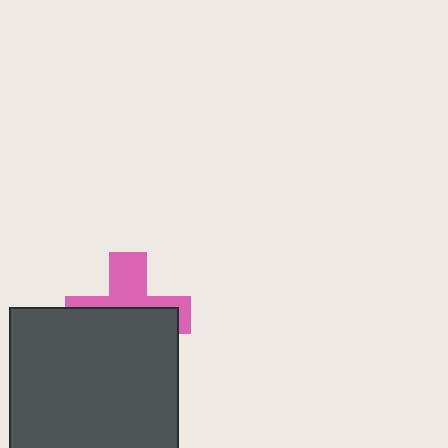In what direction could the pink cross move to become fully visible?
The pink cross could move up. That would shift it out from behind the dark gray square entirely.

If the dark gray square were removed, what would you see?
You would see the complete pink cross.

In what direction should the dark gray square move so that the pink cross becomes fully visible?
The dark gray square should move down. That is the shortest direction to clear the overlap and leave the pink cross fully visible.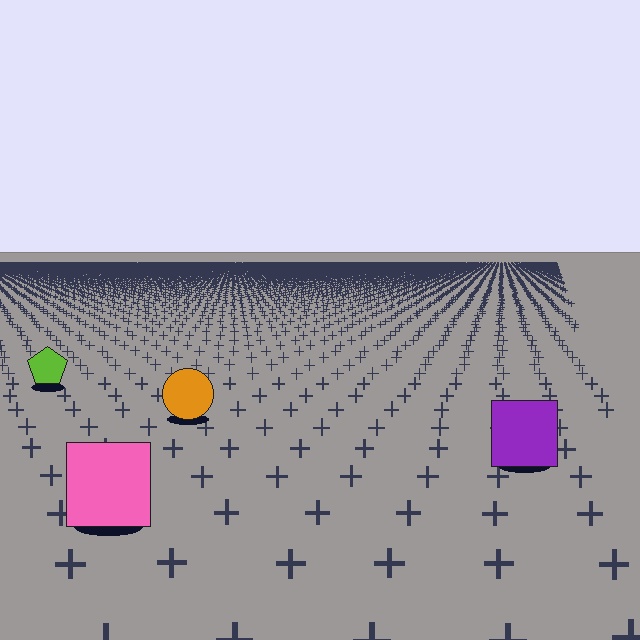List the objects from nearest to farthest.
From nearest to farthest: the pink square, the purple square, the orange circle, the lime pentagon.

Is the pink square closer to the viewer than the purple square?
Yes. The pink square is closer — you can tell from the texture gradient: the ground texture is coarser near it.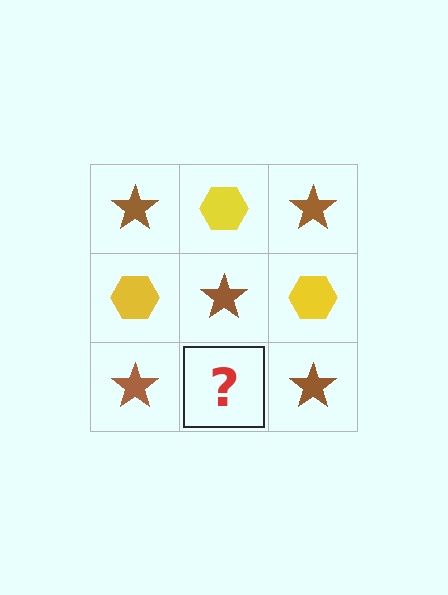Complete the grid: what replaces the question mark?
The question mark should be replaced with a yellow hexagon.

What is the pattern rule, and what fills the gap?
The rule is that it alternates brown star and yellow hexagon in a checkerboard pattern. The gap should be filled with a yellow hexagon.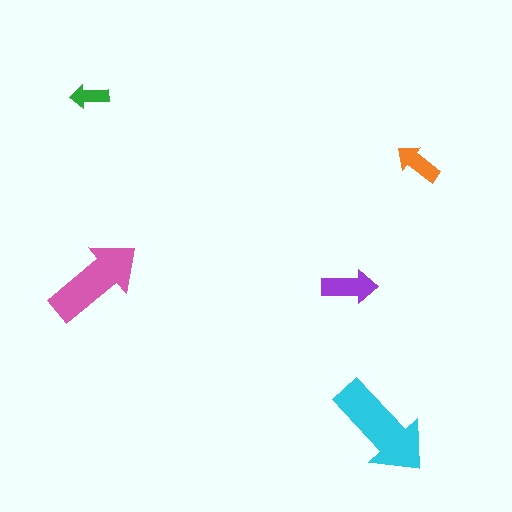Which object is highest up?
The green arrow is topmost.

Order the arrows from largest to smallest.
the cyan one, the pink one, the purple one, the orange one, the green one.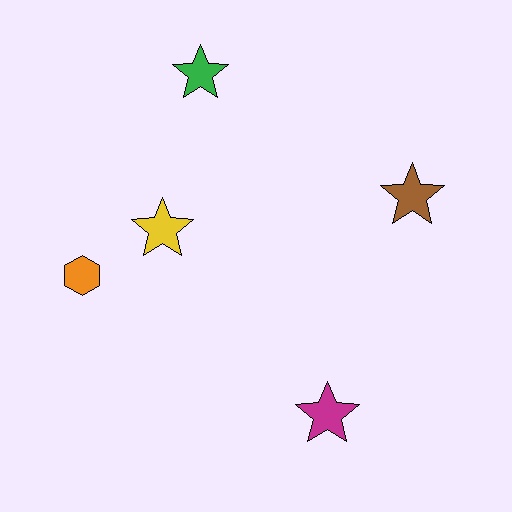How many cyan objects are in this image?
There are no cyan objects.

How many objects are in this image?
There are 5 objects.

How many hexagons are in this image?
There is 1 hexagon.